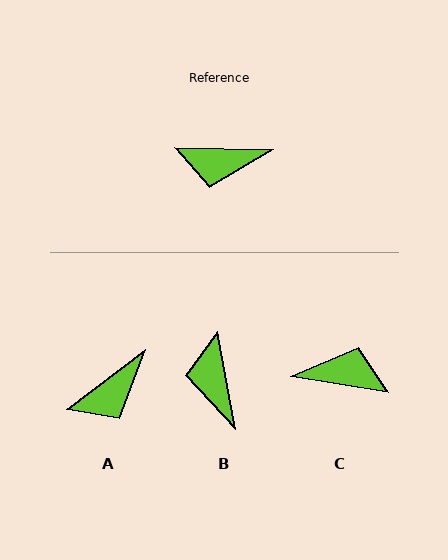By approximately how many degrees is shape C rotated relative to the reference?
Approximately 172 degrees counter-clockwise.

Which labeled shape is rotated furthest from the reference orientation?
C, about 172 degrees away.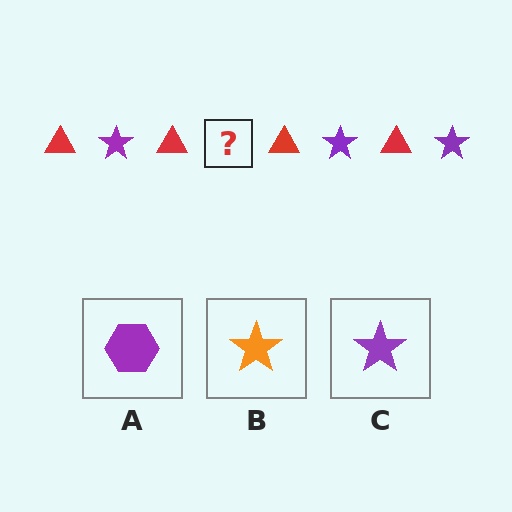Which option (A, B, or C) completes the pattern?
C.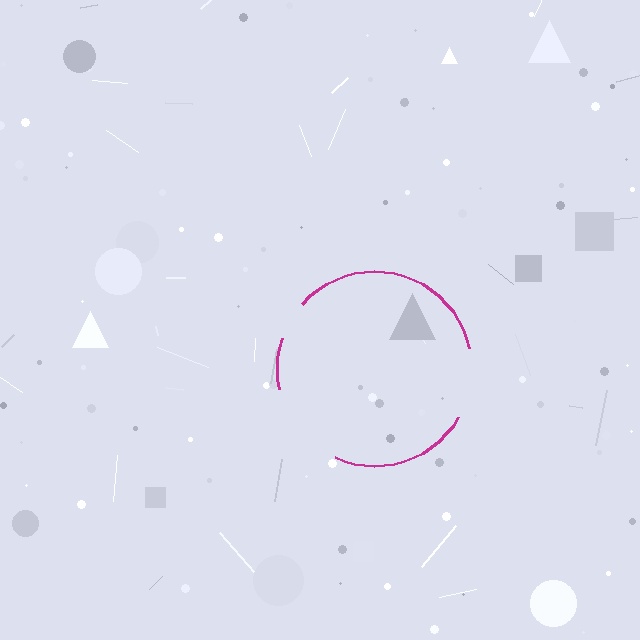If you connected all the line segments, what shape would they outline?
They would outline a circle.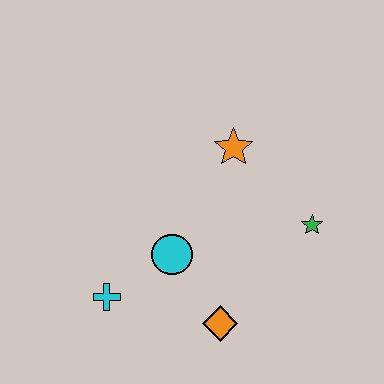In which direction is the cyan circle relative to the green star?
The cyan circle is to the left of the green star.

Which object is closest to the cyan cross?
The cyan circle is closest to the cyan cross.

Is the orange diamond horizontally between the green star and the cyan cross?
Yes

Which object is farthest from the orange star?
The cyan cross is farthest from the orange star.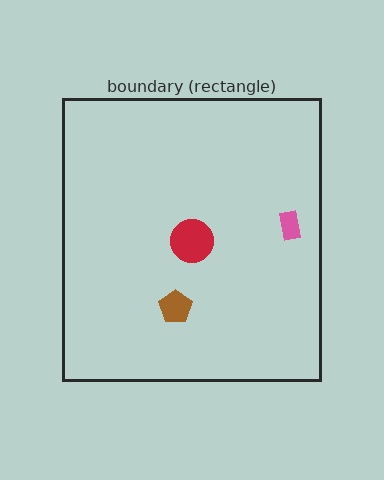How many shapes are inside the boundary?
3 inside, 0 outside.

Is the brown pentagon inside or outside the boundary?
Inside.